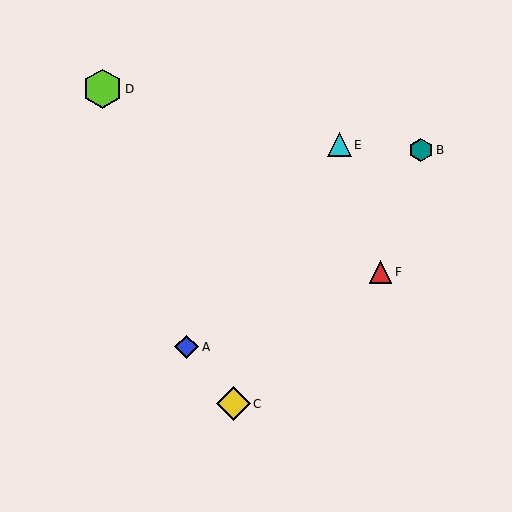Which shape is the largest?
The lime hexagon (labeled D) is the largest.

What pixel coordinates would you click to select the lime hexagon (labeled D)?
Click at (103, 89) to select the lime hexagon D.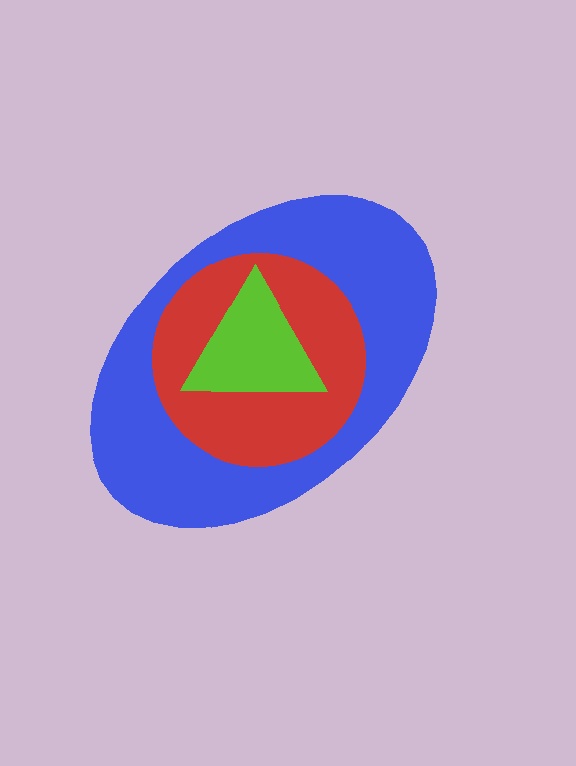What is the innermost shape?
The lime triangle.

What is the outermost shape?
The blue ellipse.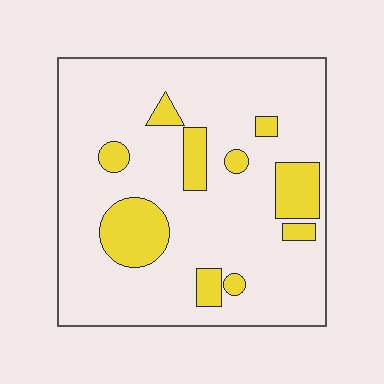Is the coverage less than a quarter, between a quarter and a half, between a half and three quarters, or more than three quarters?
Less than a quarter.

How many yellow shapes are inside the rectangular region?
10.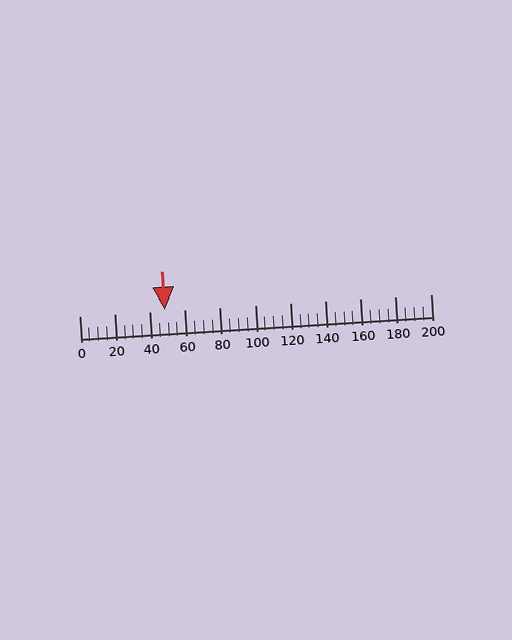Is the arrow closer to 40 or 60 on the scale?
The arrow is closer to 40.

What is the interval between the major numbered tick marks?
The major tick marks are spaced 20 units apart.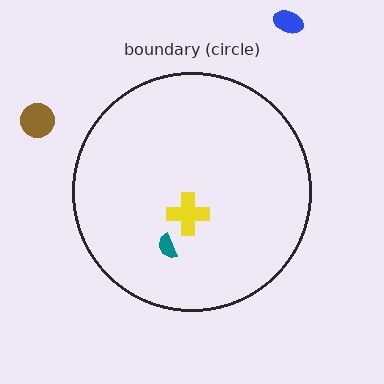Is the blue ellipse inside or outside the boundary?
Outside.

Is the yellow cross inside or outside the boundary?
Inside.